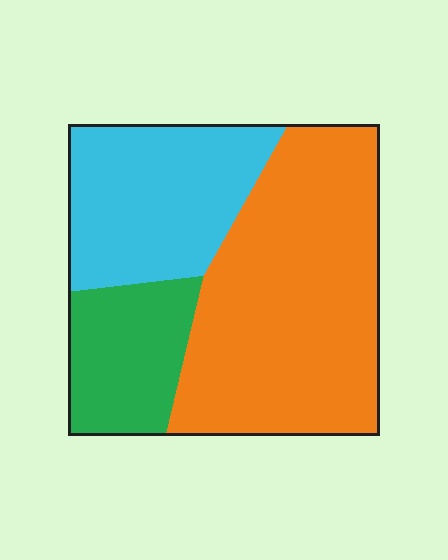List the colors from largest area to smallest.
From largest to smallest: orange, cyan, green.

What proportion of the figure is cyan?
Cyan takes up about one quarter (1/4) of the figure.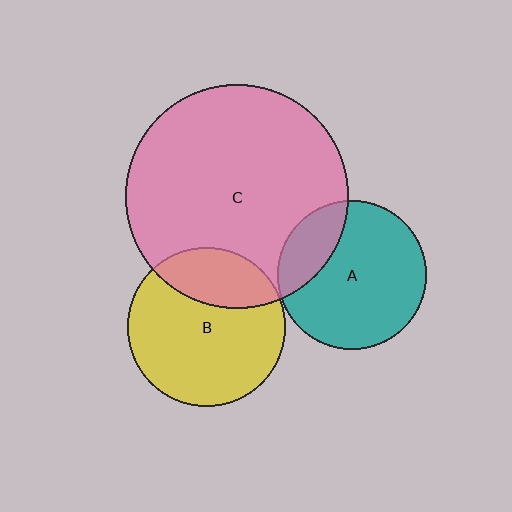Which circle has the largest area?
Circle C (pink).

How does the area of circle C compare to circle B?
Approximately 2.0 times.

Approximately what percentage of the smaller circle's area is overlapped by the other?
Approximately 25%.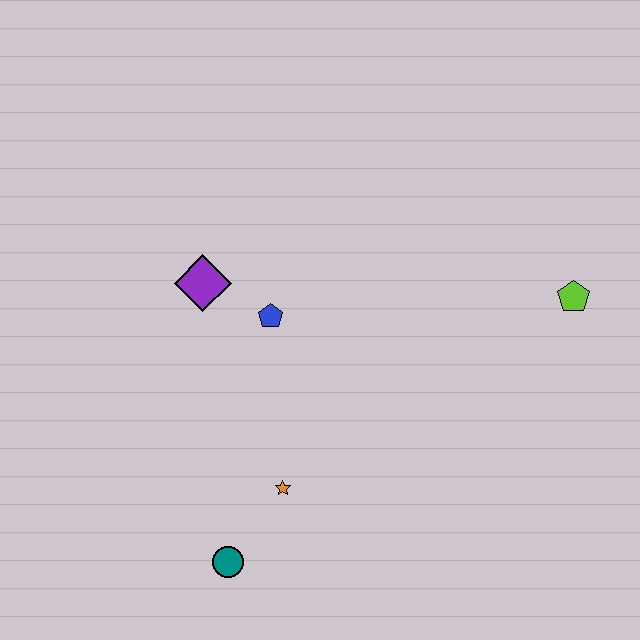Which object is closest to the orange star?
The teal circle is closest to the orange star.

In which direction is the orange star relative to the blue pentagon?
The orange star is below the blue pentagon.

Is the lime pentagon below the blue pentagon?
No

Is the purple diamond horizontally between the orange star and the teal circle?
No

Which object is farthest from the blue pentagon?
The lime pentagon is farthest from the blue pentagon.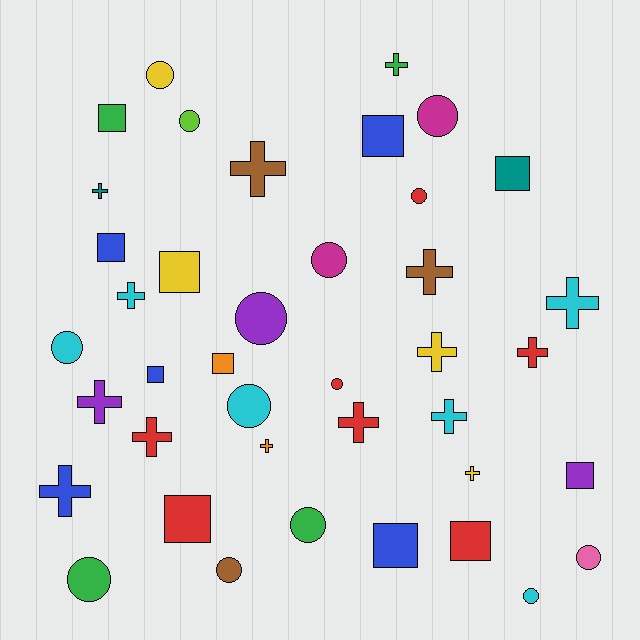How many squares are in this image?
There are 11 squares.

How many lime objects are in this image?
There is 1 lime object.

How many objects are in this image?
There are 40 objects.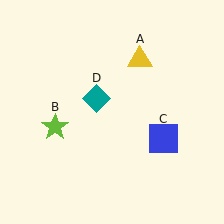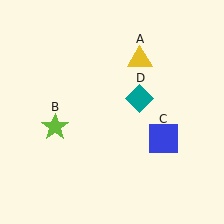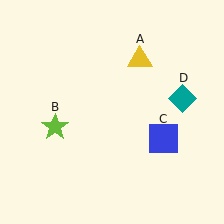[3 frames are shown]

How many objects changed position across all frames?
1 object changed position: teal diamond (object D).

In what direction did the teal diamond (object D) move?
The teal diamond (object D) moved right.